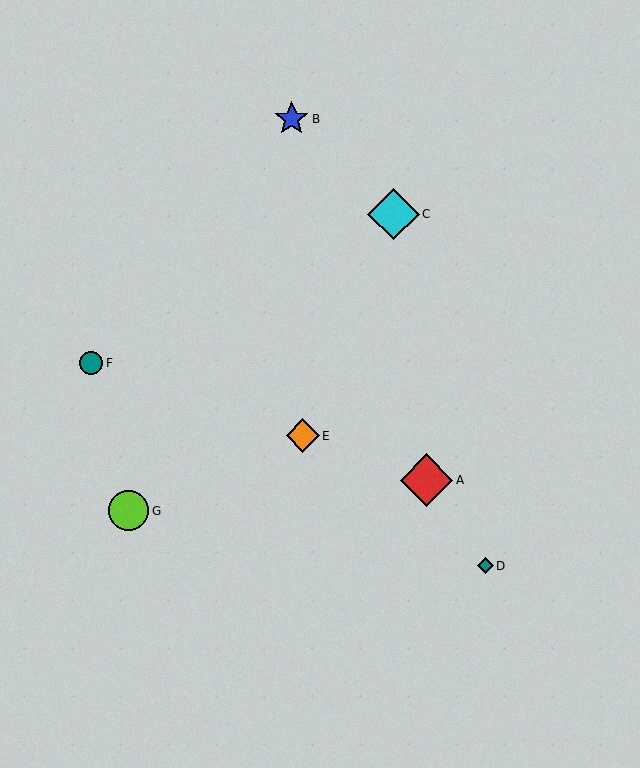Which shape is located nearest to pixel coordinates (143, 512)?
The lime circle (labeled G) at (129, 511) is nearest to that location.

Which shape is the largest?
The red diamond (labeled A) is the largest.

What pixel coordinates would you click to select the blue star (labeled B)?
Click at (292, 119) to select the blue star B.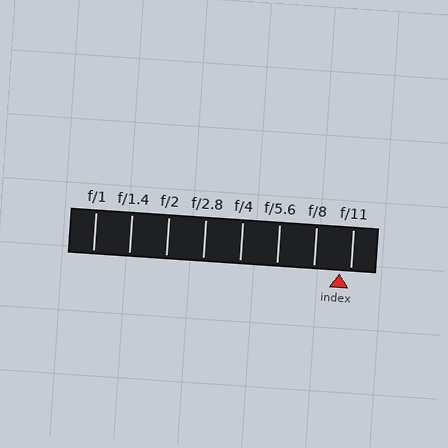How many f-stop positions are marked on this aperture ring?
There are 8 f-stop positions marked.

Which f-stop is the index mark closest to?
The index mark is closest to f/11.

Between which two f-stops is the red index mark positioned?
The index mark is between f/8 and f/11.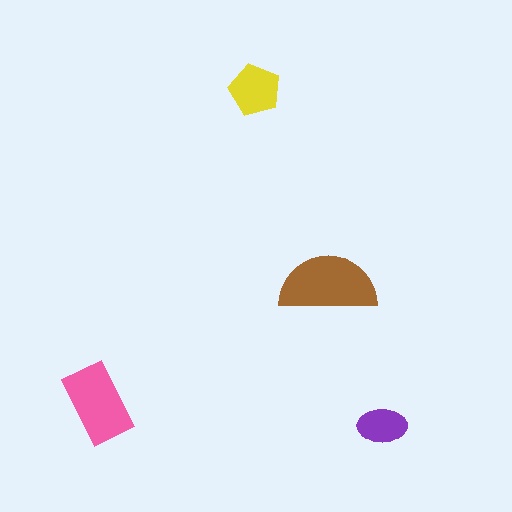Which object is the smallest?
The purple ellipse.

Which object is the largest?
The brown semicircle.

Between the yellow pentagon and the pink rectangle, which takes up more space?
The pink rectangle.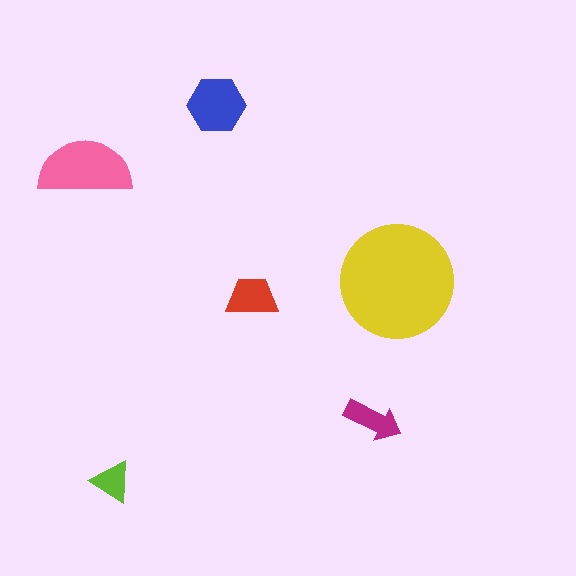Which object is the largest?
The yellow circle.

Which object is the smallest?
The lime triangle.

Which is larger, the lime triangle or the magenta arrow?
The magenta arrow.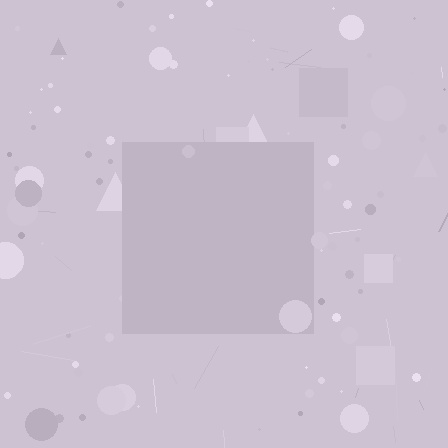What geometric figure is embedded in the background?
A square is embedded in the background.